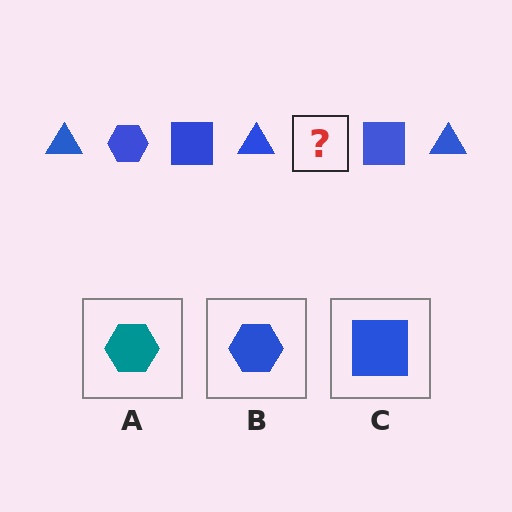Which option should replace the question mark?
Option B.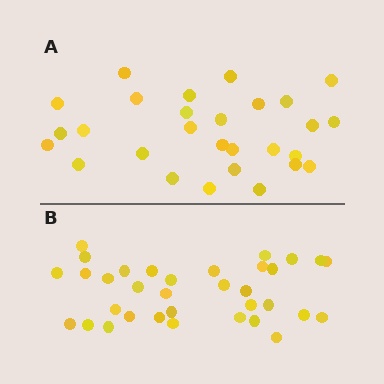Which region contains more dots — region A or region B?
Region B (the bottom region) has more dots.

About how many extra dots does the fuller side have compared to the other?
Region B has about 6 more dots than region A.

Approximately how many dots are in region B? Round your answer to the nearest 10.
About 30 dots. (The exact count is 34, which rounds to 30.)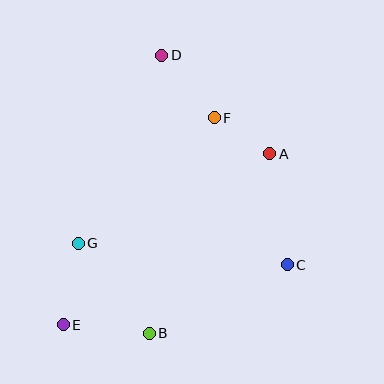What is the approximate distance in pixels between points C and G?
The distance between C and G is approximately 210 pixels.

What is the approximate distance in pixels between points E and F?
The distance between E and F is approximately 256 pixels.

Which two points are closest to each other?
Points A and F are closest to each other.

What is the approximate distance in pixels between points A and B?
The distance between A and B is approximately 216 pixels.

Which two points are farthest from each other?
Points D and E are farthest from each other.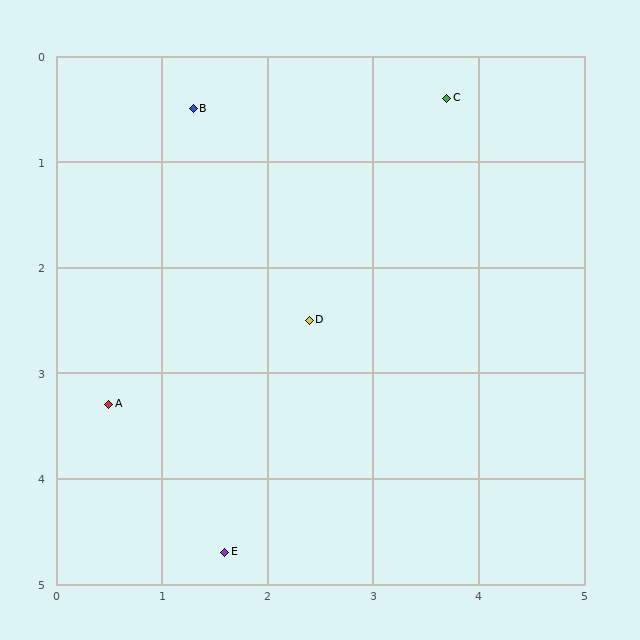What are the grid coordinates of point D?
Point D is at approximately (2.4, 2.5).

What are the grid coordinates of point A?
Point A is at approximately (0.5, 3.3).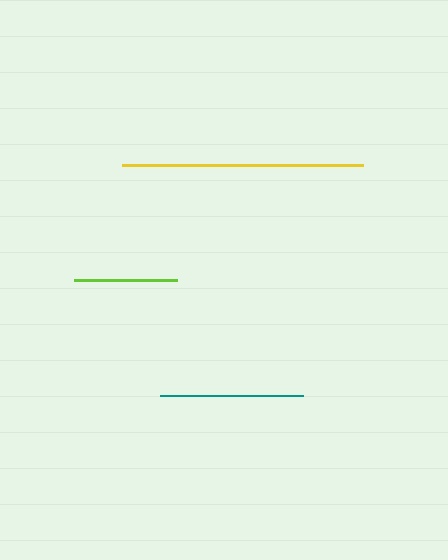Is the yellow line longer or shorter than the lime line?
The yellow line is longer than the lime line.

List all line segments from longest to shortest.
From longest to shortest: yellow, teal, lime.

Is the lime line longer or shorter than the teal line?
The teal line is longer than the lime line.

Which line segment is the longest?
The yellow line is the longest at approximately 241 pixels.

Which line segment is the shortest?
The lime line is the shortest at approximately 104 pixels.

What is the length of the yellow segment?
The yellow segment is approximately 241 pixels long.